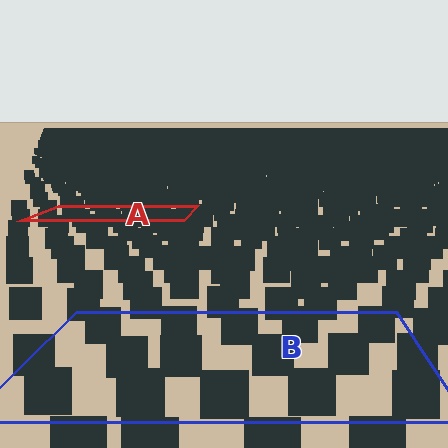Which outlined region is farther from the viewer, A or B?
Region A is farther from the viewer — the texture elements inside it appear smaller and more densely packed.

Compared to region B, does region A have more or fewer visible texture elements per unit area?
Region A has more texture elements per unit area — they are packed more densely because it is farther away.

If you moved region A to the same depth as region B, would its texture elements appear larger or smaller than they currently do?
They would appear larger. At a closer depth, the same texture elements are projected at a bigger on-screen size.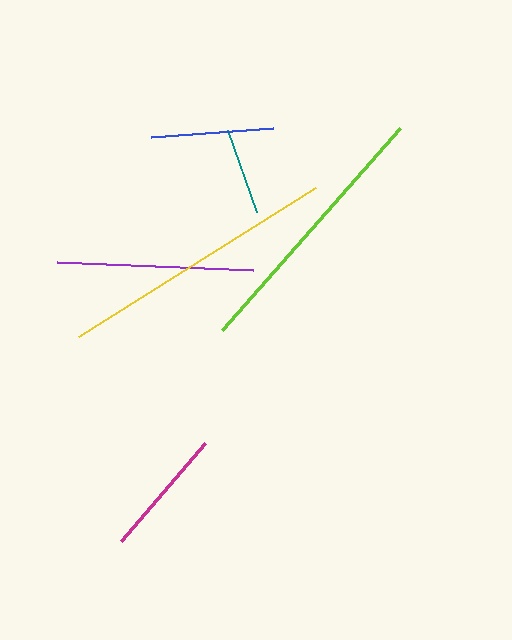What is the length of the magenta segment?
The magenta segment is approximately 128 pixels long.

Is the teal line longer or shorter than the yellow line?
The yellow line is longer than the teal line.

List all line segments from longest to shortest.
From longest to shortest: yellow, lime, purple, magenta, blue, teal.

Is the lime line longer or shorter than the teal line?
The lime line is longer than the teal line.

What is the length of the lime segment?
The lime segment is approximately 270 pixels long.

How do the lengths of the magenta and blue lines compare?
The magenta and blue lines are approximately the same length.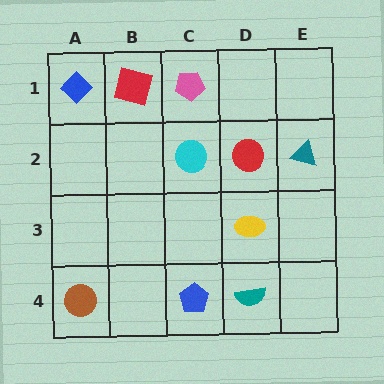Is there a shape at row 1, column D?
No, that cell is empty.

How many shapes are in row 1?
3 shapes.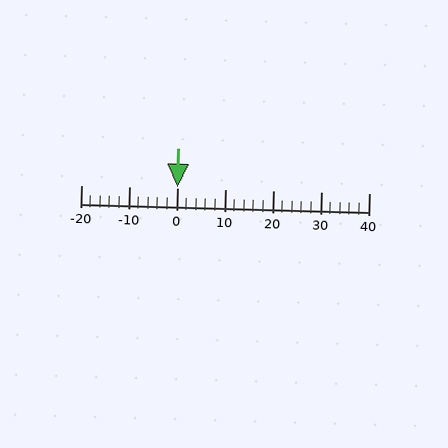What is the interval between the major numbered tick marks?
The major tick marks are spaced 10 units apart.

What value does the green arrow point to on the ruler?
The green arrow points to approximately 0.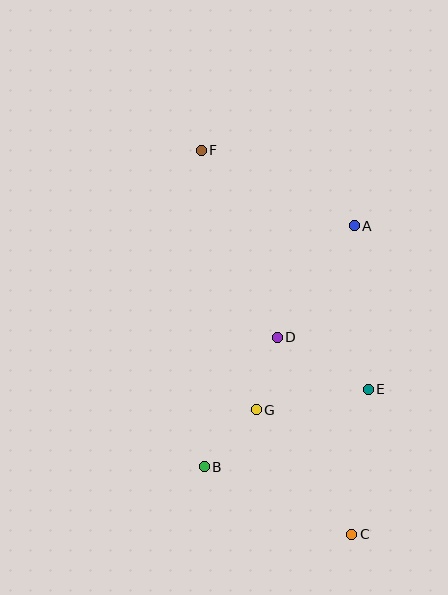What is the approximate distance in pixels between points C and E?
The distance between C and E is approximately 146 pixels.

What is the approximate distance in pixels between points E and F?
The distance between E and F is approximately 292 pixels.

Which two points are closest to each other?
Points D and G are closest to each other.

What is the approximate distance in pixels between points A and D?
The distance between A and D is approximately 136 pixels.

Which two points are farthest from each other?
Points C and F are farthest from each other.